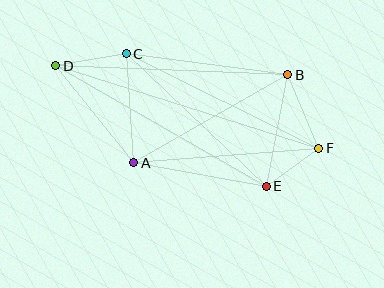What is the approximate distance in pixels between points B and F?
The distance between B and F is approximately 80 pixels.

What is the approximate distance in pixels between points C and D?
The distance between C and D is approximately 71 pixels.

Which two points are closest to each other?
Points E and F are closest to each other.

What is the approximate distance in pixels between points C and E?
The distance between C and E is approximately 193 pixels.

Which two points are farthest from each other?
Points D and F are farthest from each other.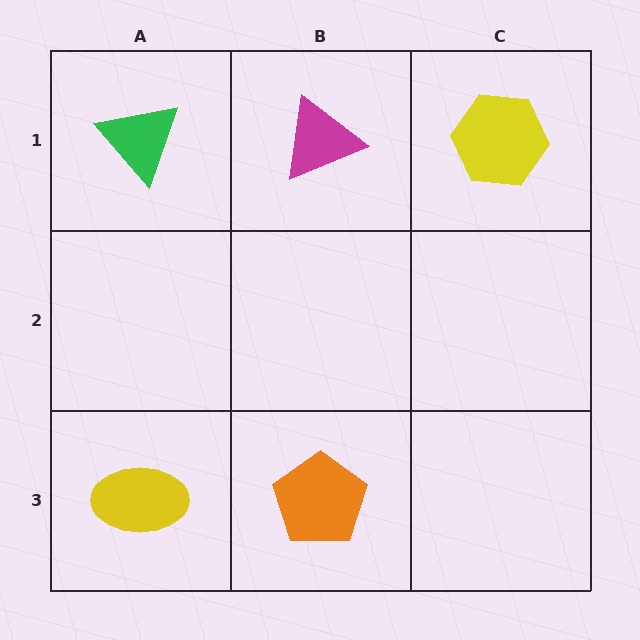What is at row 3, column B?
An orange pentagon.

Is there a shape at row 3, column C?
No, that cell is empty.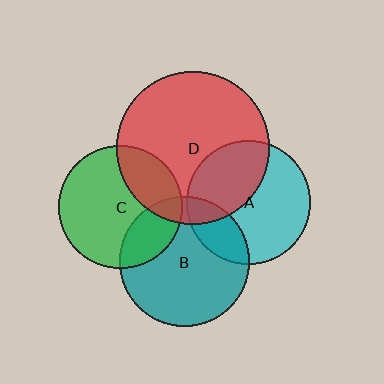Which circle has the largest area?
Circle D (red).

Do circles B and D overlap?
Yes.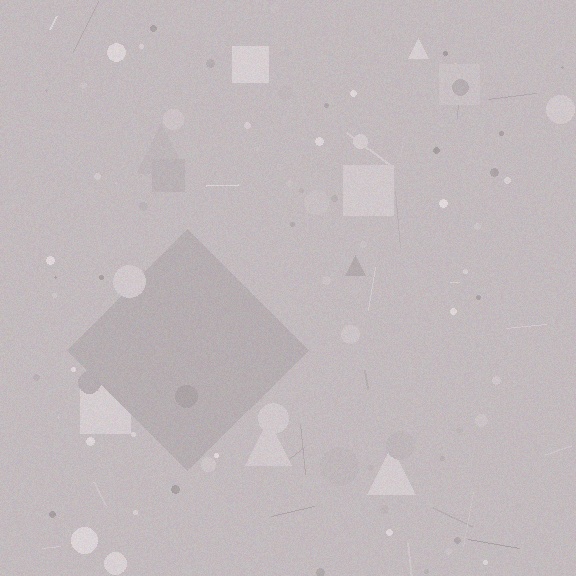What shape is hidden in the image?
A diamond is hidden in the image.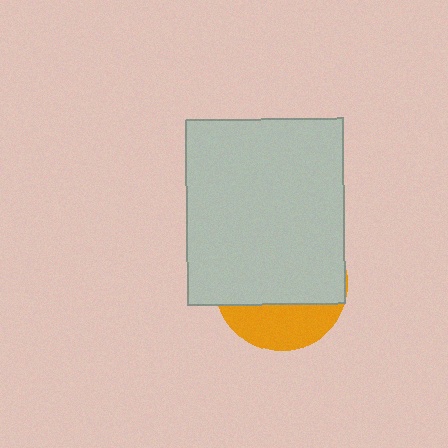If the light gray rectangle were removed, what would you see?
You would see the complete orange circle.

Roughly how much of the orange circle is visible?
A small part of it is visible (roughly 31%).